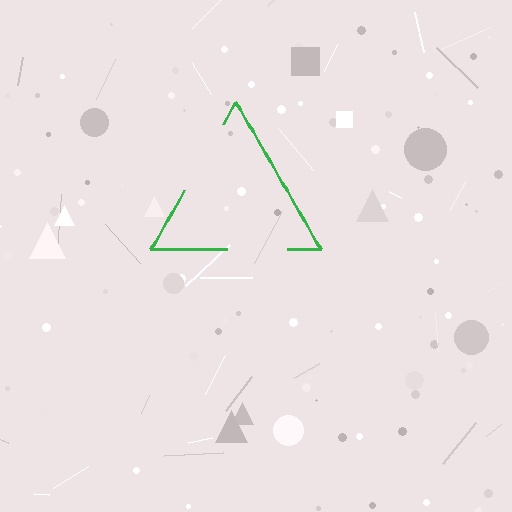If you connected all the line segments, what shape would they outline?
They would outline a triangle.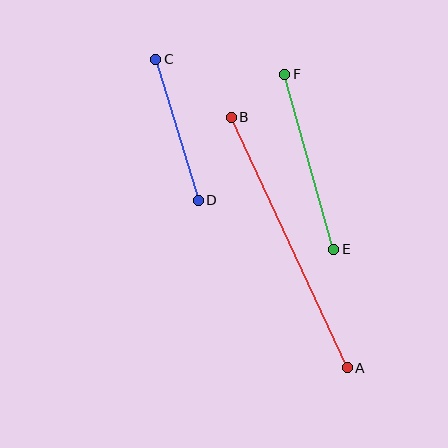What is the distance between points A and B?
The distance is approximately 276 pixels.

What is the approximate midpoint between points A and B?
The midpoint is at approximately (289, 243) pixels.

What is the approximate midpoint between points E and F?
The midpoint is at approximately (309, 162) pixels.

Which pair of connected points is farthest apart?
Points A and B are farthest apart.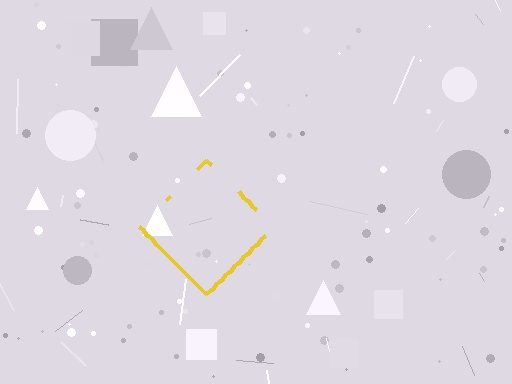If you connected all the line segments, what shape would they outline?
They would outline a diamond.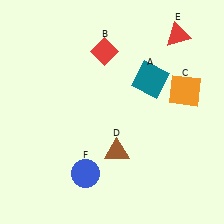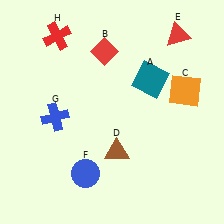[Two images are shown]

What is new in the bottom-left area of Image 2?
A blue cross (G) was added in the bottom-left area of Image 2.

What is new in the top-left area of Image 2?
A red cross (H) was added in the top-left area of Image 2.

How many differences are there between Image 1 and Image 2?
There are 2 differences between the two images.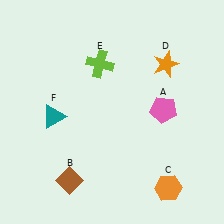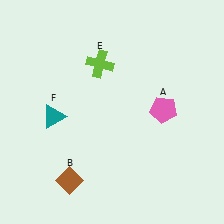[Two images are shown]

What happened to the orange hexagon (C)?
The orange hexagon (C) was removed in Image 2. It was in the bottom-right area of Image 1.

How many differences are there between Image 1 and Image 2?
There are 2 differences between the two images.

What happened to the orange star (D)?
The orange star (D) was removed in Image 2. It was in the top-right area of Image 1.